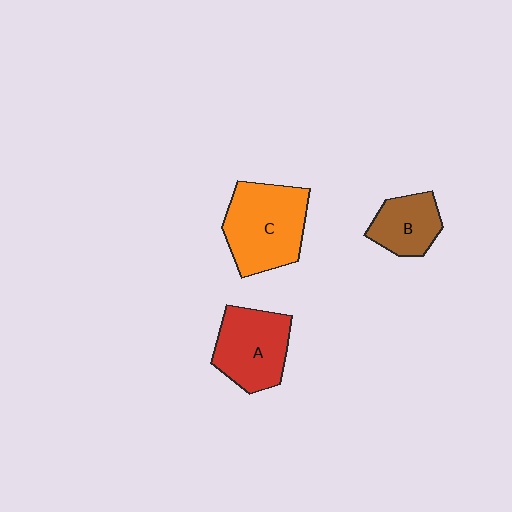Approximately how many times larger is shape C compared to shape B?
Approximately 1.8 times.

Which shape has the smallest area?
Shape B (brown).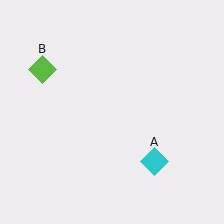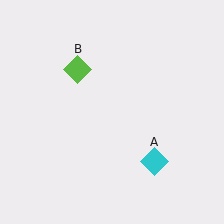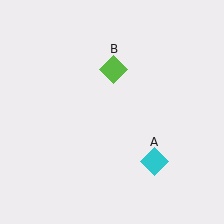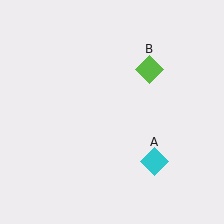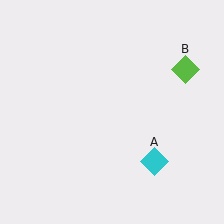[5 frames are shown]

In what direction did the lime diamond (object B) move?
The lime diamond (object B) moved right.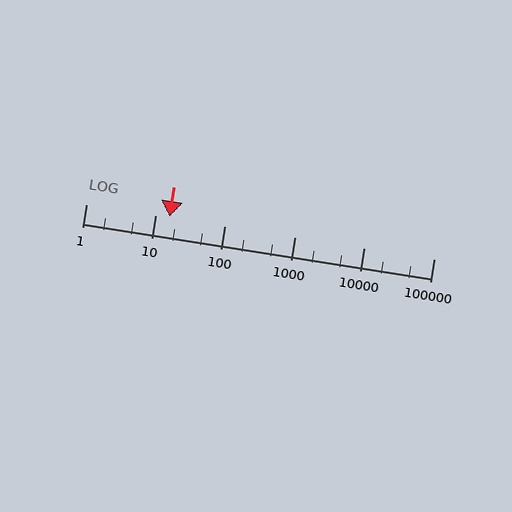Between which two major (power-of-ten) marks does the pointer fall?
The pointer is between 10 and 100.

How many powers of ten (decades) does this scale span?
The scale spans 5 decades, from 1 to 100000.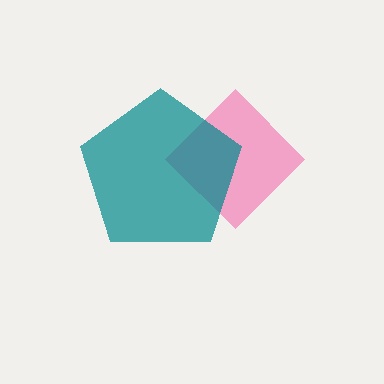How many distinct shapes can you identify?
There are 2 distinct shapes: a pink diamond, a teal pentagon.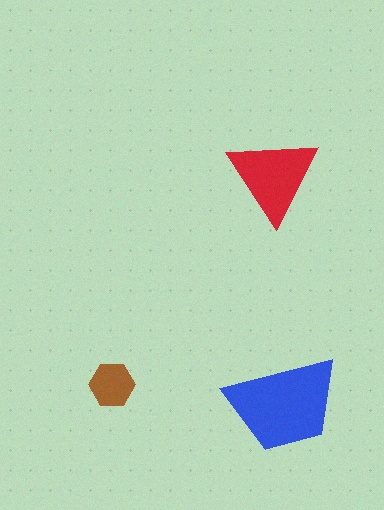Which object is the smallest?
The brown hexagon.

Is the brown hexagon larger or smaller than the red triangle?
Smaller.